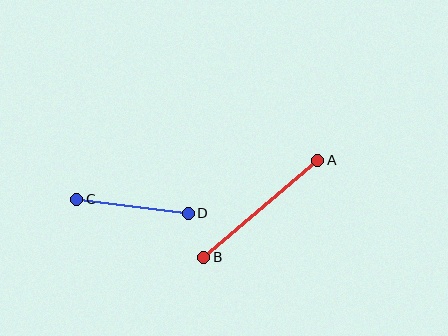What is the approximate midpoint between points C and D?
The midpoint is at approximately (133, 206) pixels.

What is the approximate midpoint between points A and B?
The midpoint is at approximately (261, 209) pixels.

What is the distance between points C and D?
The distance is approximately 112 pixels.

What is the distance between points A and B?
The distance is approximately 150 pixels.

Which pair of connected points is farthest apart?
Points A and B are farthest apart.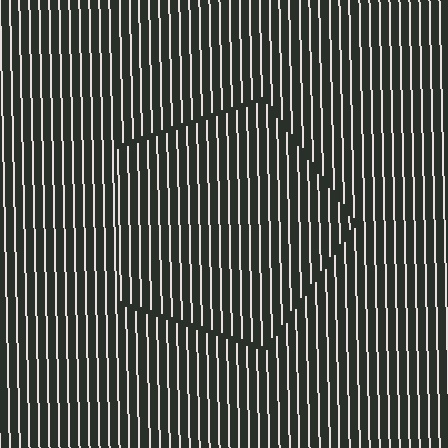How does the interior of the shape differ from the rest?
The interior of the shape contains the same grating, shifted by half a period — the contour is defined by the phase discontinuity where line-ends from the inner and outer gratings abut.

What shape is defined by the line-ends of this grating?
An illusory pentagon. The interior of the shape contains the same grating, shifted by half a period — the contour is defined by the phase discontinuity where line-ends from the inner and outer gratings abut.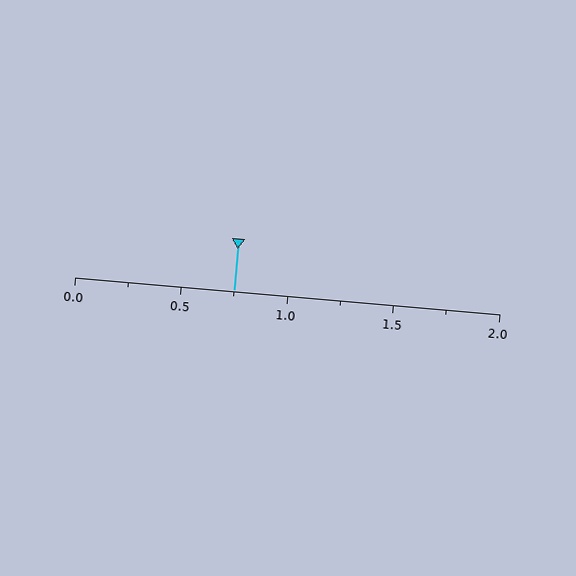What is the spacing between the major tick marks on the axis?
The major ticks are spaced 0.5 apart.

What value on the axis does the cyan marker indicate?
The marker indicates approximately 0.75.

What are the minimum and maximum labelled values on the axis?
The axis runs from 0.0 to 2.0.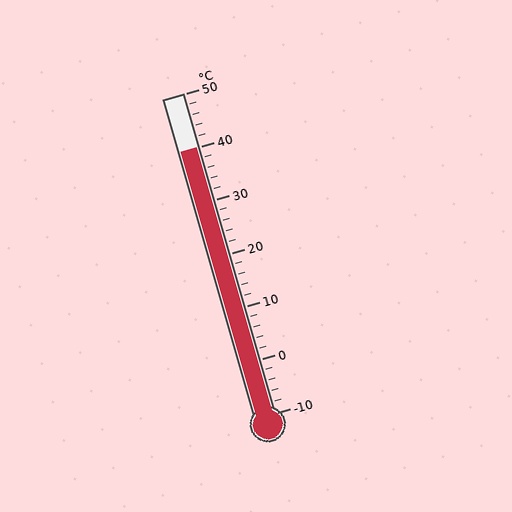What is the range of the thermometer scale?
The thermometer scale ranges from -10°C to 50°C.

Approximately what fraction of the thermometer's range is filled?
The thermometer is filled to approximately 85% of its range.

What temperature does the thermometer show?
The thermometer shows approximately 40°C.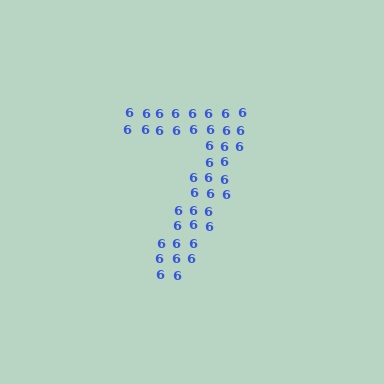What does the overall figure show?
The overall figure shows the digit 7.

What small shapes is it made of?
It is made of small digit 6's.